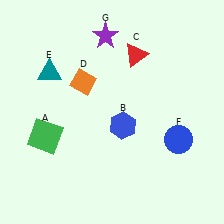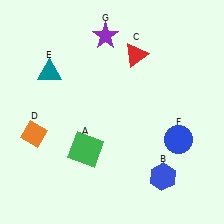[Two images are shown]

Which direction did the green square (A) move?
The green square (A) moved right.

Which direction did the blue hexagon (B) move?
The blue hexagon (B) moved down.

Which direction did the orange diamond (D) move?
The orange diamond (D) moved down.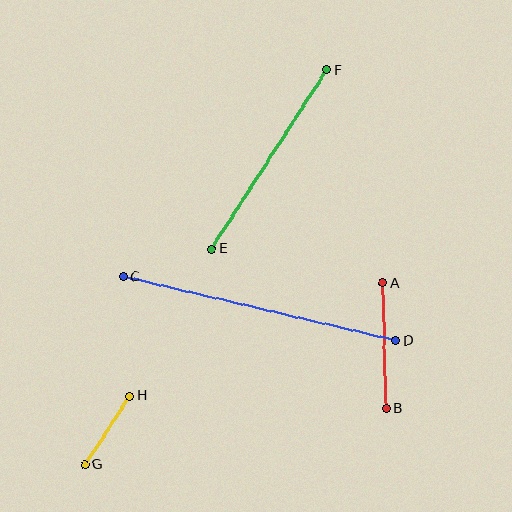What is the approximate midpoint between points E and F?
The midpoint is at approximately (269, 159) pixels.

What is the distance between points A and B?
The distance is approximately 126 pixels.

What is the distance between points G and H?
The distance is approximately 82 pixels.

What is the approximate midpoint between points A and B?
The midpoint is at approximately (384, 346) pixels.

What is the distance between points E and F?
The distance is approximately 213 pixels.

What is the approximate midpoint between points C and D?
The midpoint is at approximately (260, 309) pixels.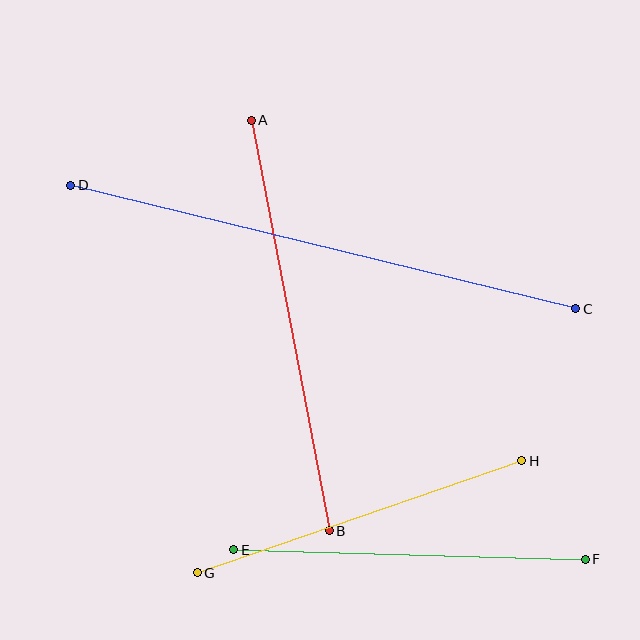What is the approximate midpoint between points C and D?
The midpoint is at approximately (323, 247) pixels.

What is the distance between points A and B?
The distance is approximately 418 pixels.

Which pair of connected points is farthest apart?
Points C and D are farthest apart.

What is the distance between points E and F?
The distance is approximately 352 pixels.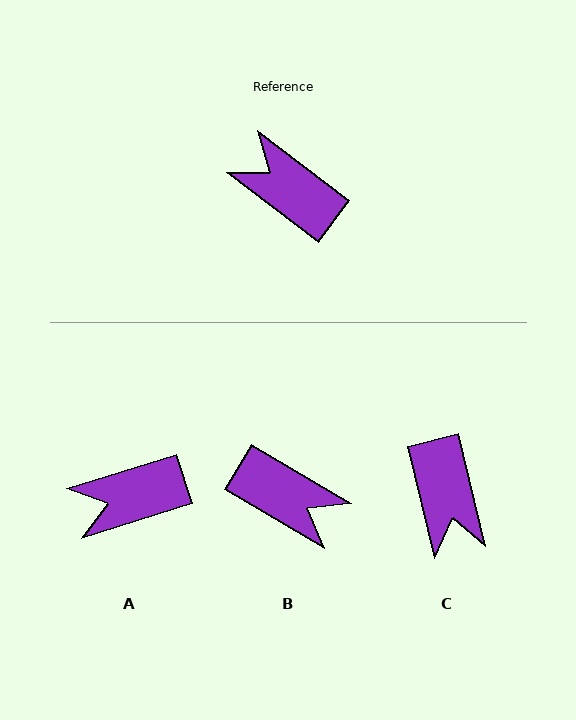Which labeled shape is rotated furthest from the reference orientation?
B, about 174 degrees away.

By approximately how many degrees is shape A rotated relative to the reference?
Approximately 55 degrees counter-clockwise.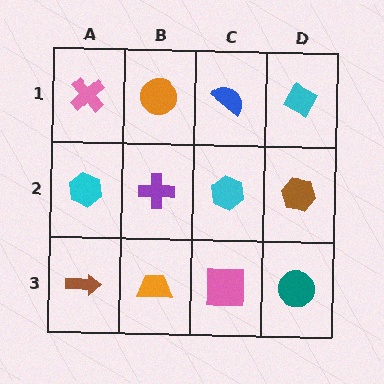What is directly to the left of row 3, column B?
A brown arrow.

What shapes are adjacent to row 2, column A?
A pink cross (row 1, column A), a brown arrow (row 3, column A), a purple cross (row 2, column B).